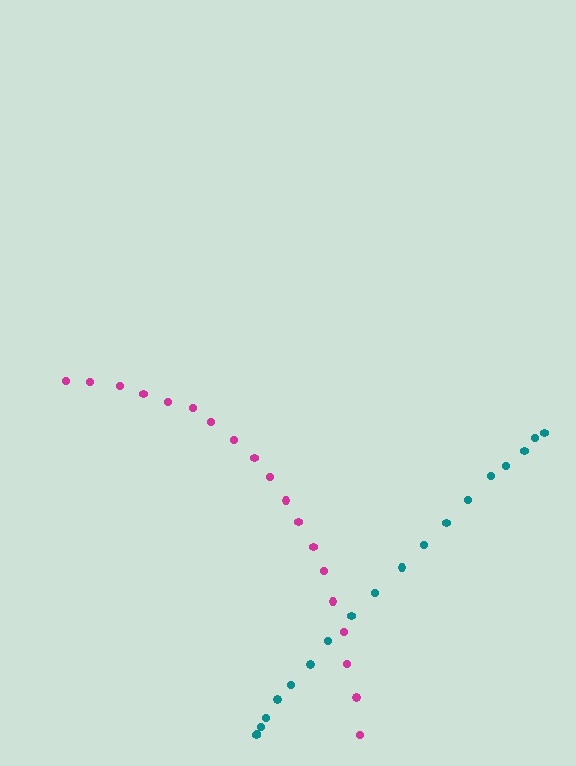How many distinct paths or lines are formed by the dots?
There are 2 distinct paths.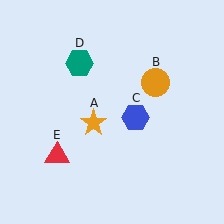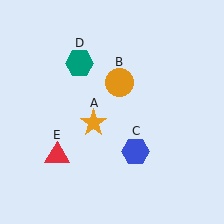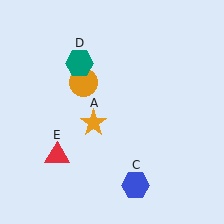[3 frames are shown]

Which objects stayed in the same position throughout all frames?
Orange star (object A) and teal hexagon (object D) and red triangle (object E) remained stationary.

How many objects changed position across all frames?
2 objects changed position: orange circle (object B), blue hexagon (object C).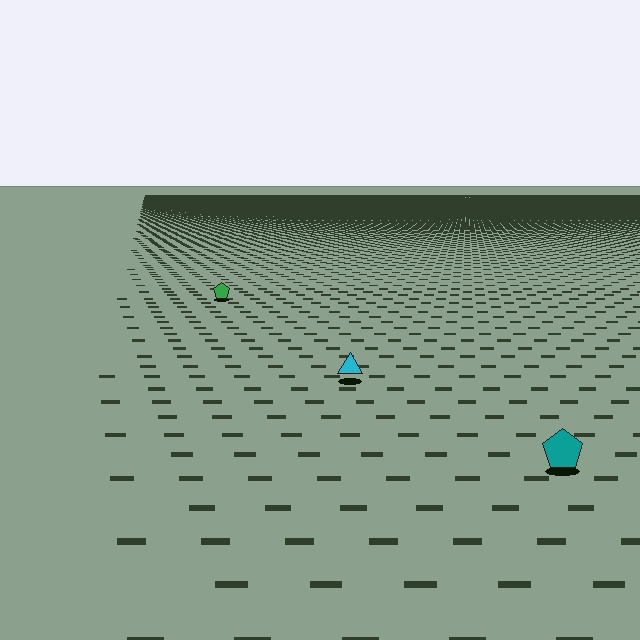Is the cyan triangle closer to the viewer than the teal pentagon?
No. The teal pentagon is closer — you can tell from the texture gradient: the ground texture is coarser near it.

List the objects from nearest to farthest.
From nearest to farthest: the teal pentagon, the cyan triangle, the green pentagon.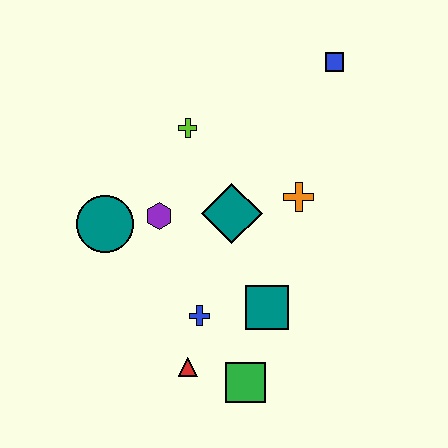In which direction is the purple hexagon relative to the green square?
The purple hexagon is above the green square.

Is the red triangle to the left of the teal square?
Yes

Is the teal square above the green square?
Yes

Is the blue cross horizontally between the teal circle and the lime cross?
No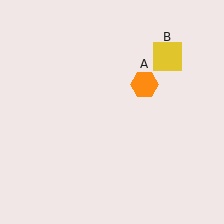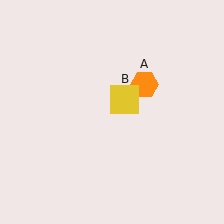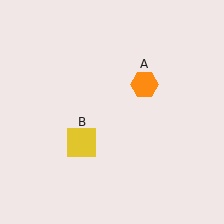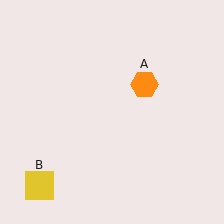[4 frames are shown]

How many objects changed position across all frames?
1 object changed position: yellow square (object B).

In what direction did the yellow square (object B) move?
The yellow square (object B) moved down and to the left.